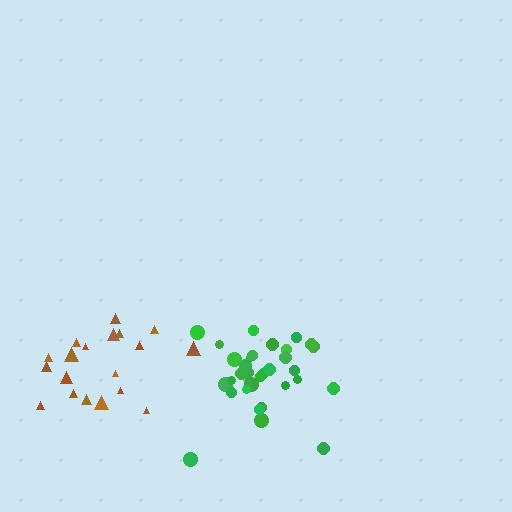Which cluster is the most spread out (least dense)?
Brown.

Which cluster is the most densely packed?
Green.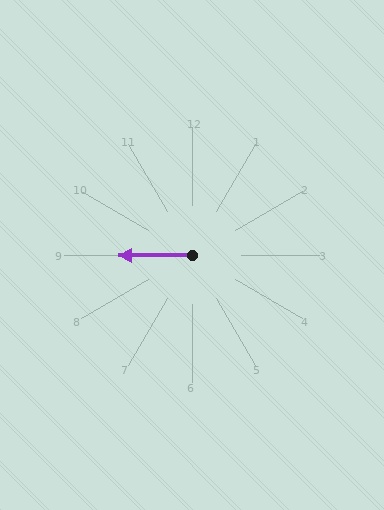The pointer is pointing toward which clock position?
Roughly 9 o'clock.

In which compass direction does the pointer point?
West.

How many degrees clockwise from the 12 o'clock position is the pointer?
Approximately 269 degrees.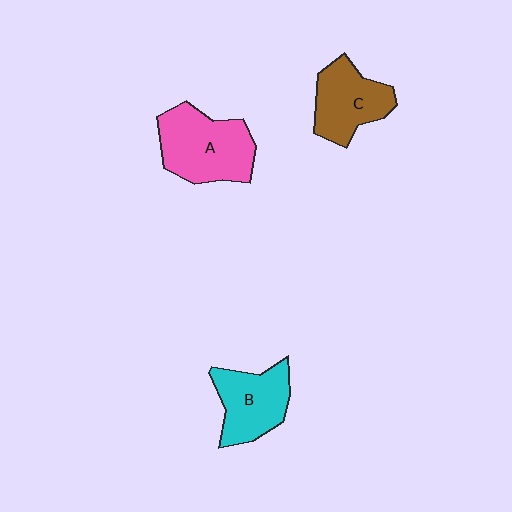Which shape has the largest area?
Shape A (pink).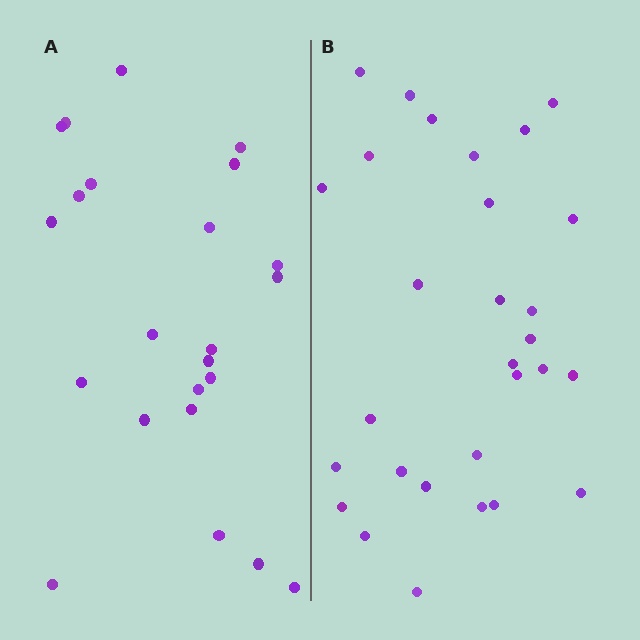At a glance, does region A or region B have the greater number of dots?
Region B (the right region) has more dots.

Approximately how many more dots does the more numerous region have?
Region B has about 6 more dots than region A.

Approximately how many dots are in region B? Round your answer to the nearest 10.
About 30 dots. (The exact count is 29, which rounds to 30.)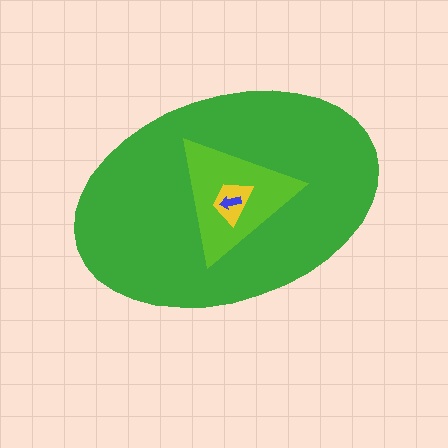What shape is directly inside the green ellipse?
The lime triangle.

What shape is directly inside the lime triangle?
The yellow trapezoid.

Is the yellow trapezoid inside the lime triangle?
Yes.